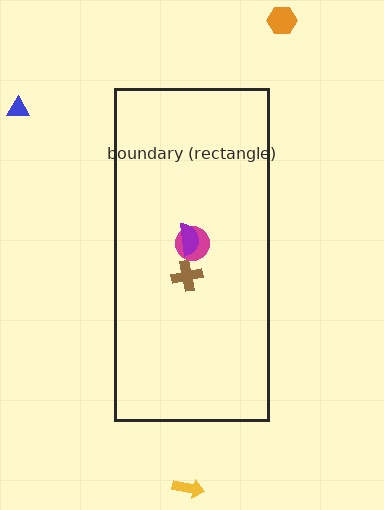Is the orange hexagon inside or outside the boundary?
Outside.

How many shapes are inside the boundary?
3 inside, 3 outside.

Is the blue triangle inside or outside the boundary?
Outside.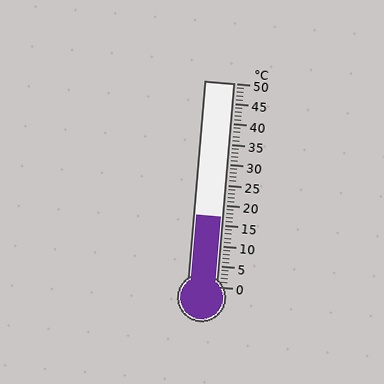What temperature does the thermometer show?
The thermometer shows approximately 17°C.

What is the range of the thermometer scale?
The thermometer scale ranges from 0°C to 50°C.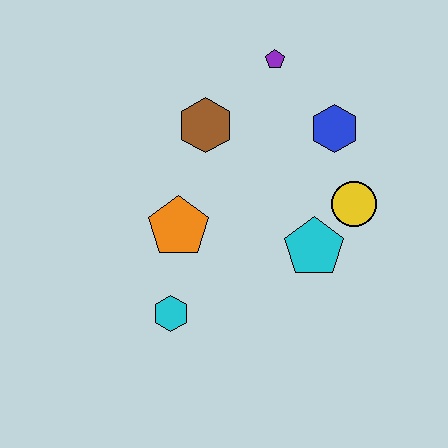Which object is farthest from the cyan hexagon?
The purple pentagon is farthest from the cyan hexagon.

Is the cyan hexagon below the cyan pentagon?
Yes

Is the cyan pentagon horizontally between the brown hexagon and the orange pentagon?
No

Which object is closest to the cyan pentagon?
The yellow circle is closest to the cyan pentagon.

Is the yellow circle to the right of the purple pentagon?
Yes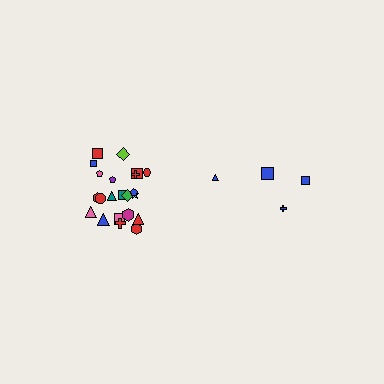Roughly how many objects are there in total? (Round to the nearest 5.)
Roughly 25 objects in total.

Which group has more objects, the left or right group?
The left group.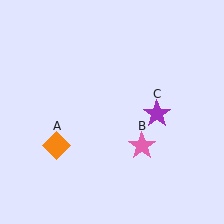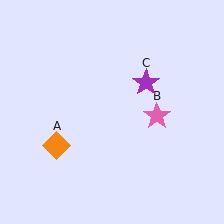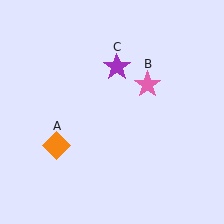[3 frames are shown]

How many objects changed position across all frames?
2 objects changed position: pink star (object B), purple star (object C).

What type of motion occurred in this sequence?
The pink star (object B), purple star (object C) rotated counterclockwise around the center of the scene.